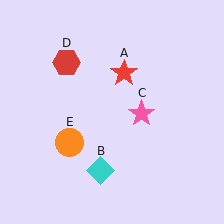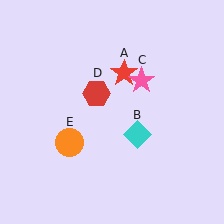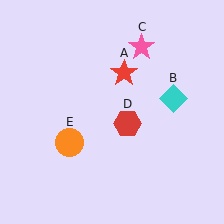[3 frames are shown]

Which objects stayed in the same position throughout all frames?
Red star (object A) and orange circle (object E) remained stationary.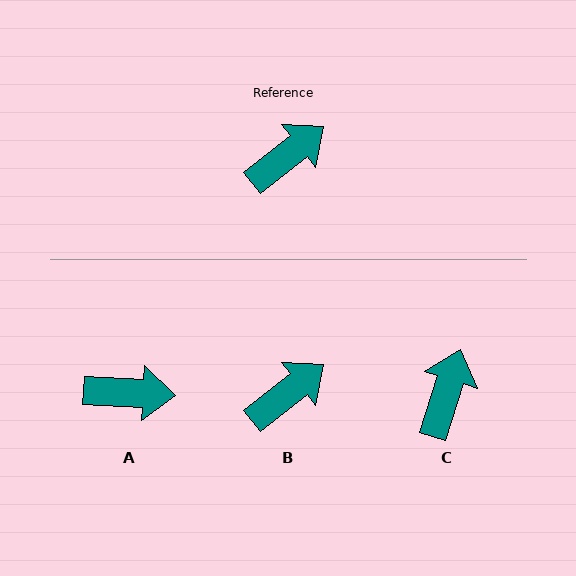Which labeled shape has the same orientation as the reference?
B.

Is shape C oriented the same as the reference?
No, it is off by about 34 degrees.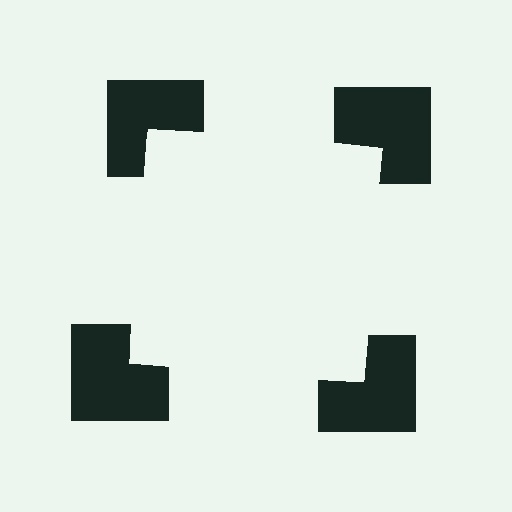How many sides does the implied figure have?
4 sides.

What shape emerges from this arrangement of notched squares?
An illusory square — its edges are inferred from the aligned wedge cuts in the notched squares, not physically drawn.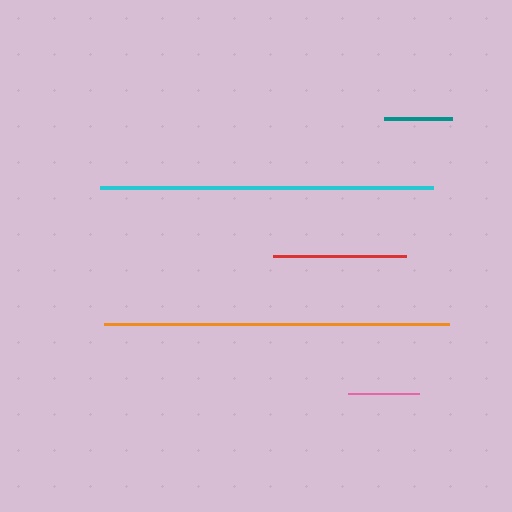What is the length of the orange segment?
The orange segment is approximately 345 pixels long.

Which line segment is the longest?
The orange line is the longest at approximately 345 pixels.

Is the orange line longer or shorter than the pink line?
The orange line is longer than the pink line.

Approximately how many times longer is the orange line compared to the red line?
The orange line is approximately 2.6 times the length of the red line.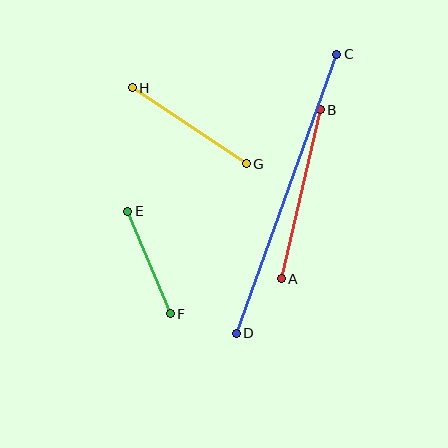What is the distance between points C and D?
The distance is approximately 297 pixels.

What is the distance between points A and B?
The distance is approximately 173 pixels.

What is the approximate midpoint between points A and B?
The midpoint is at approximately (301, 194) pixels.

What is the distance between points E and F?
The distance is approximately 111 pixels.